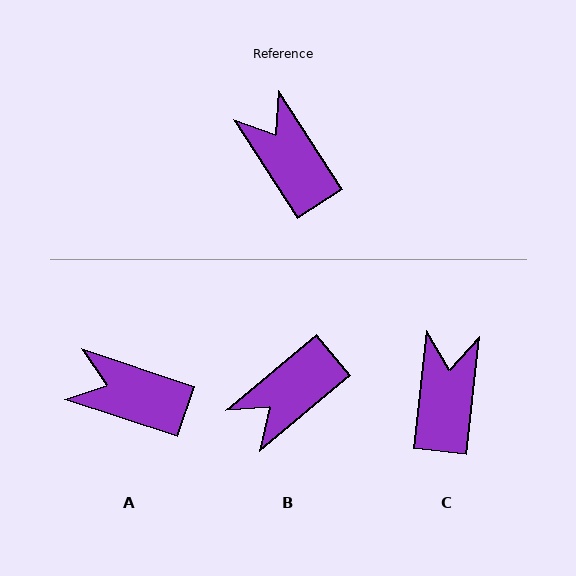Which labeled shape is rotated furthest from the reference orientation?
B, about 97 degrees away.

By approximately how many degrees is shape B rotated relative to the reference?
Approximately 97 degrees counter-clockwise.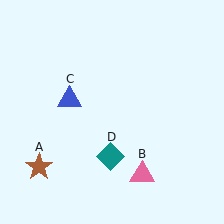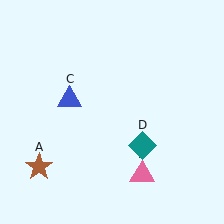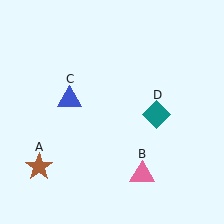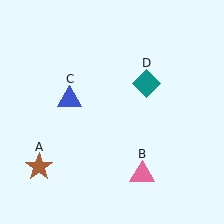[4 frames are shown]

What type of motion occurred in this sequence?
The teal diamond (object D) rotated counterclockwise around the center of the scene.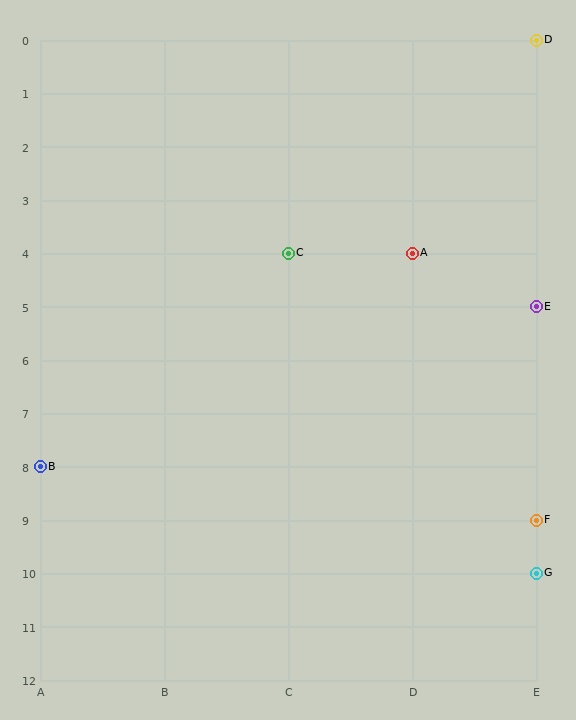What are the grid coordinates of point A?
Point A is at grid coordinates (D, 4).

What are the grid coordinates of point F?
Point F is at grid coordinates (E, 9).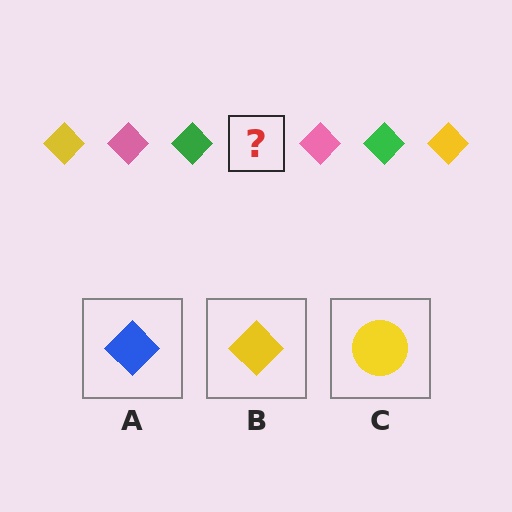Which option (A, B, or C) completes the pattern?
B.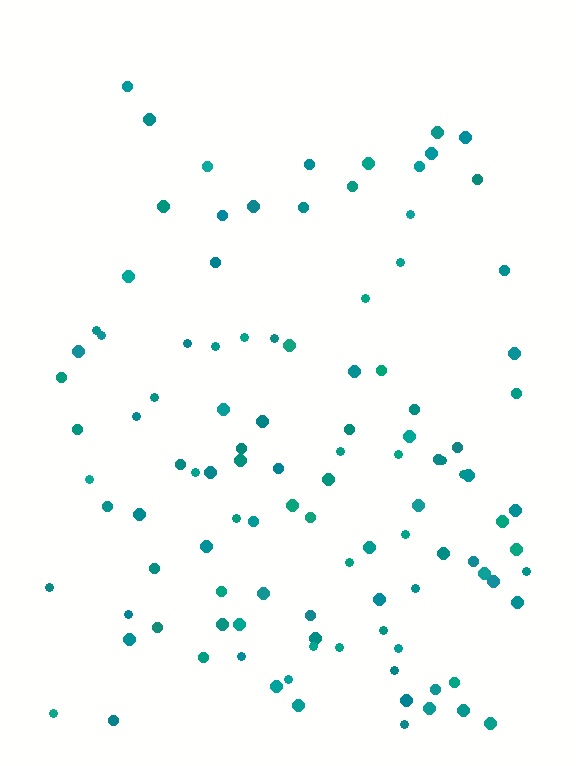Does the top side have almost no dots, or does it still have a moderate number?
Still a moderate number, just noticeably fewer than the bottom.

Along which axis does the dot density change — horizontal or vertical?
Vertical.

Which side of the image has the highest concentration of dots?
The bottom.